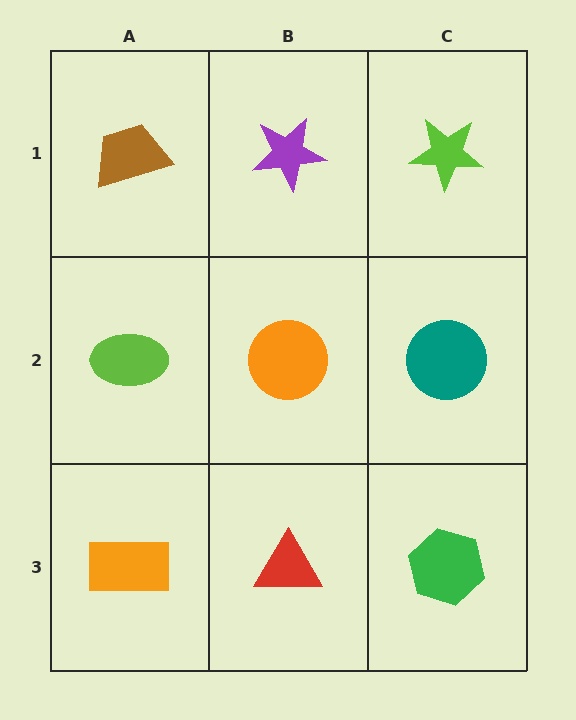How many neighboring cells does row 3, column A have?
2.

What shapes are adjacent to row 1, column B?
An orange circle (row 2, column B), a brown trapezoid (row 1, column A), a lime star (row 1, column C).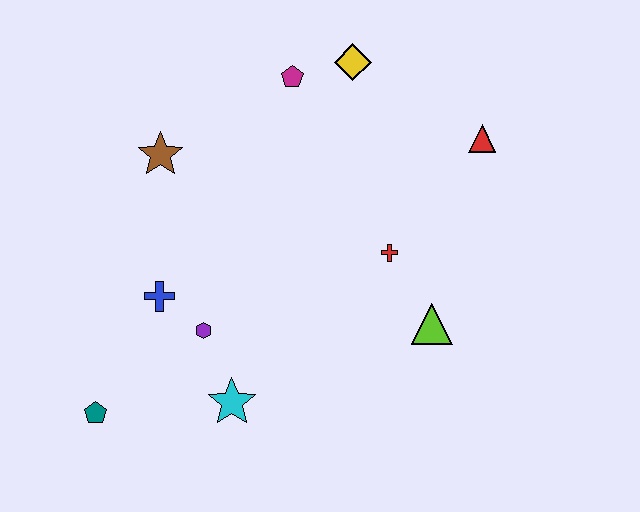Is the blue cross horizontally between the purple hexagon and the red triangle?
No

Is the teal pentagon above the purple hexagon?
No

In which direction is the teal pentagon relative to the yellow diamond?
The teal pentagon is below the yellow diamond.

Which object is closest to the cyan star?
The purple hexagon is closest to the cyan star.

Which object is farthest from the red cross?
The teal pentagon is farthest from the red cross.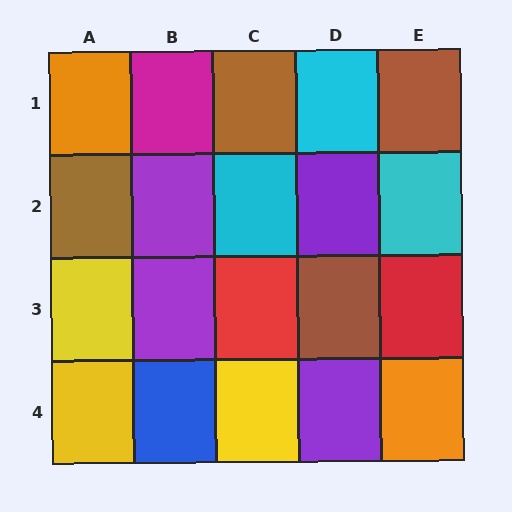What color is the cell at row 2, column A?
Brown.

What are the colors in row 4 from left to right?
Yellow, blue, yellow, purple, orange.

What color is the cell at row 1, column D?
Cyan.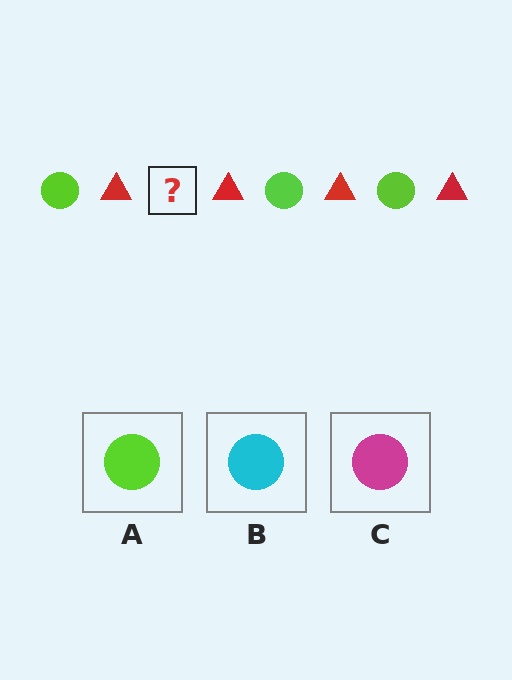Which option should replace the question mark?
Option A.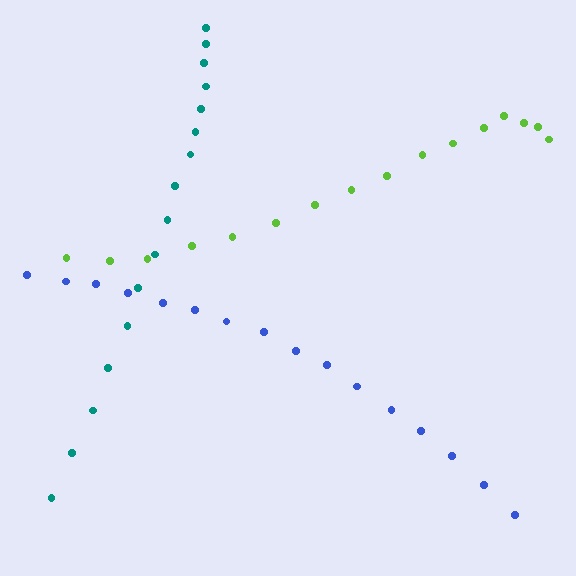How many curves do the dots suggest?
There are 3 distinct paths.